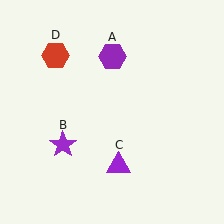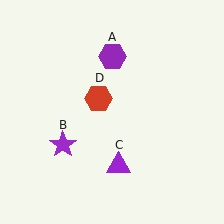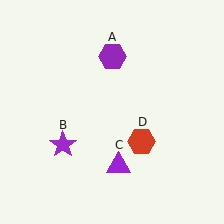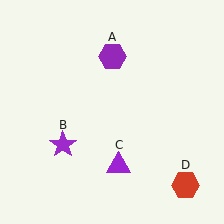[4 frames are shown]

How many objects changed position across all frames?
1 object changed position: red hexagon (object D).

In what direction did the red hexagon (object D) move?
The red hexagon (object D) moved down and to the right.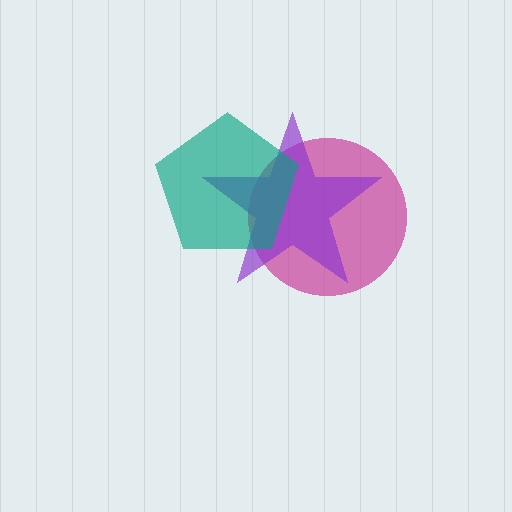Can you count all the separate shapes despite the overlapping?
Yes, there are 3 separate shapes.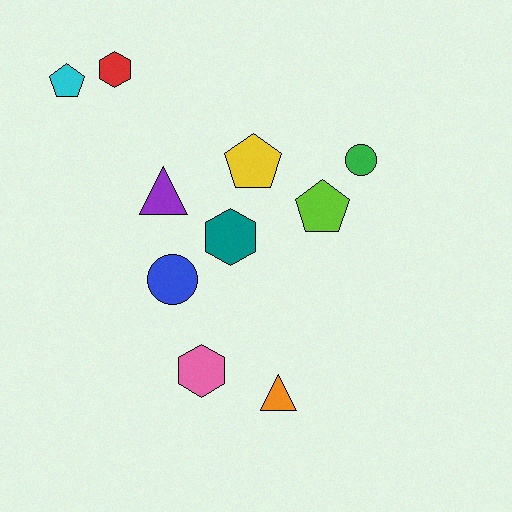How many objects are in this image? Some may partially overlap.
There are 10 objects.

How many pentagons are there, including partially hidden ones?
There are 3 pentagons.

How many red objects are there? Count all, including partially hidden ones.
There is 1 red object.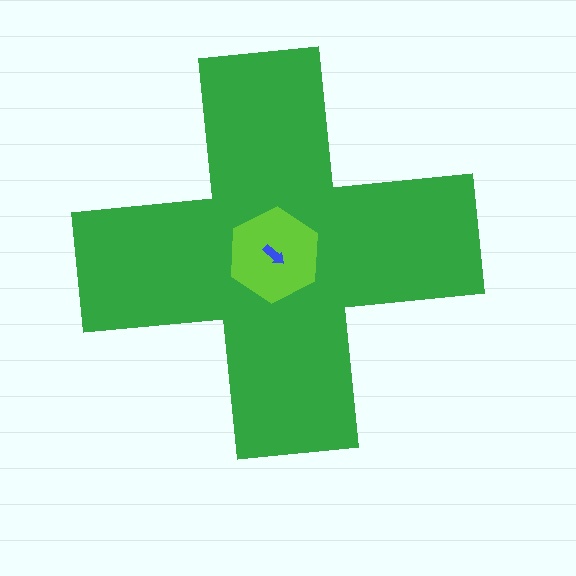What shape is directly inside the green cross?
The lime hexagon.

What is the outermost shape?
The green cross.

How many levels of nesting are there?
3.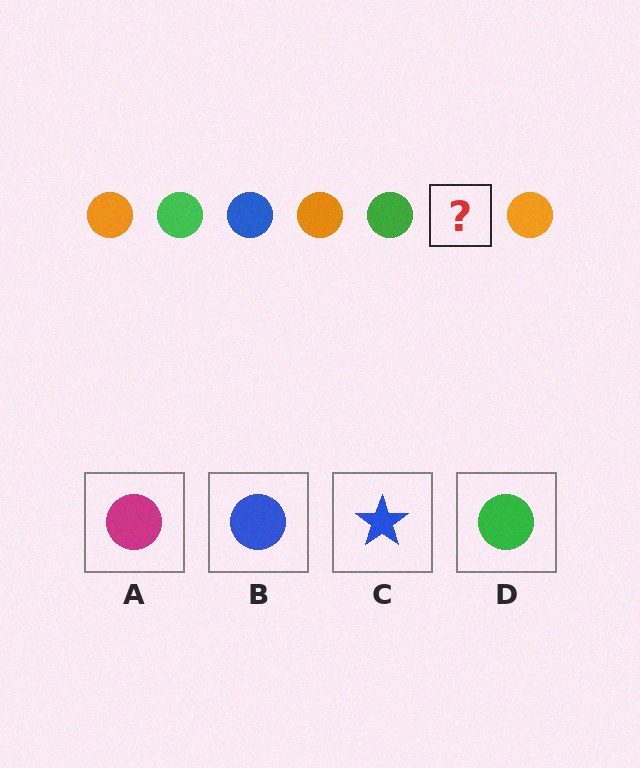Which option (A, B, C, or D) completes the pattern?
B.